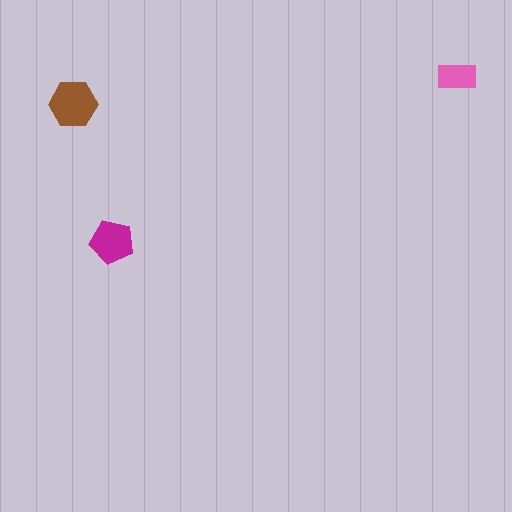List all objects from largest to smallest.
The brown hexagon, the magenta pentagon, the pink rectangle.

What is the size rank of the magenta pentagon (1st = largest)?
2nd.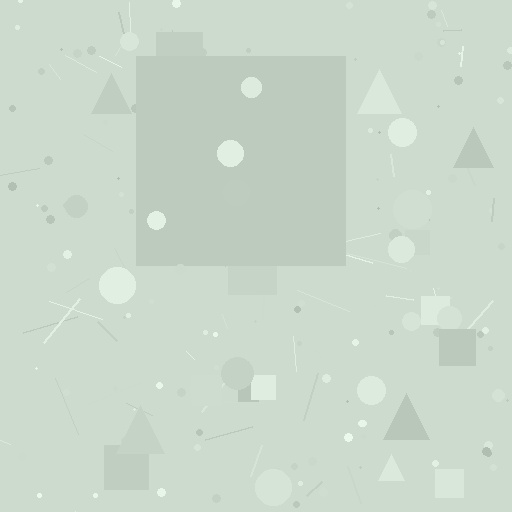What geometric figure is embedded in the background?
A square is embedded in the background.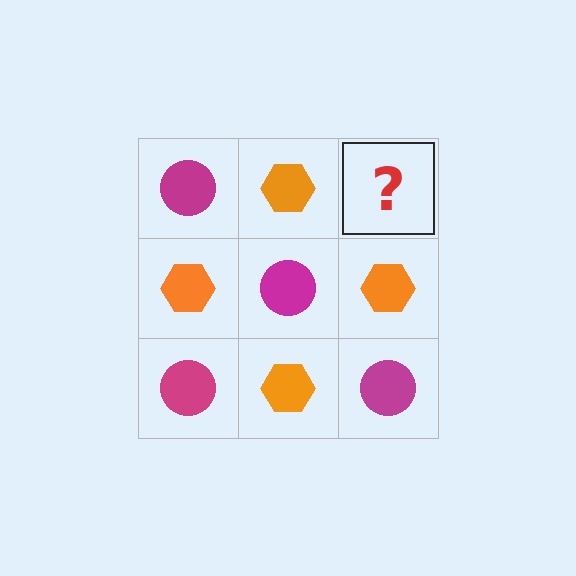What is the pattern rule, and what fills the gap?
The rule is that it alternates magenta circle and orange hexagon in a checkerboard pattern. The gap should be filled with a magenta circle.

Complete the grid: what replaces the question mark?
The question mark should be replaced with a magenta circle.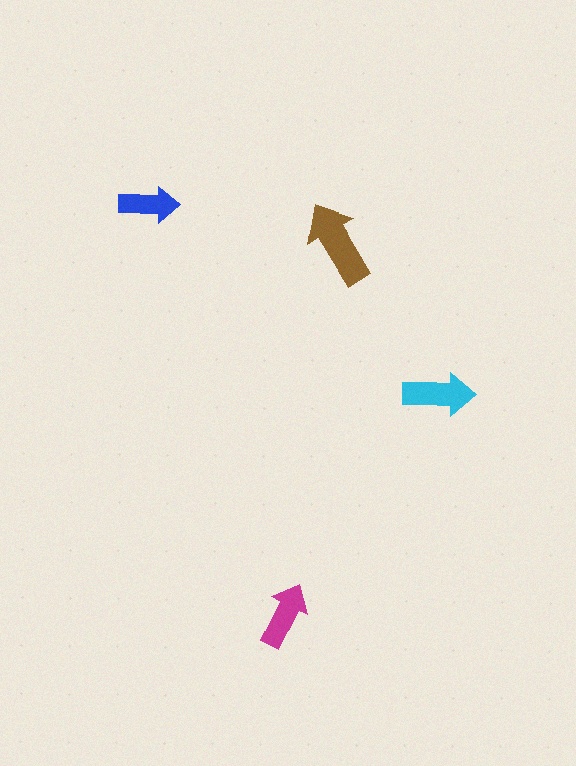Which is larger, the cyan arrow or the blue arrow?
The cyan one.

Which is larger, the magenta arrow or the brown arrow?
The brown one.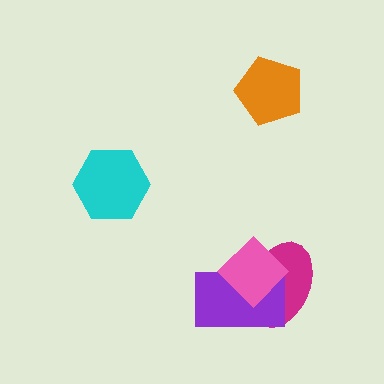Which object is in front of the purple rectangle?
The pink diamond is in front of the purple rectangle.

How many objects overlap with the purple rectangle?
2 objects overlap with the purple rectangle.